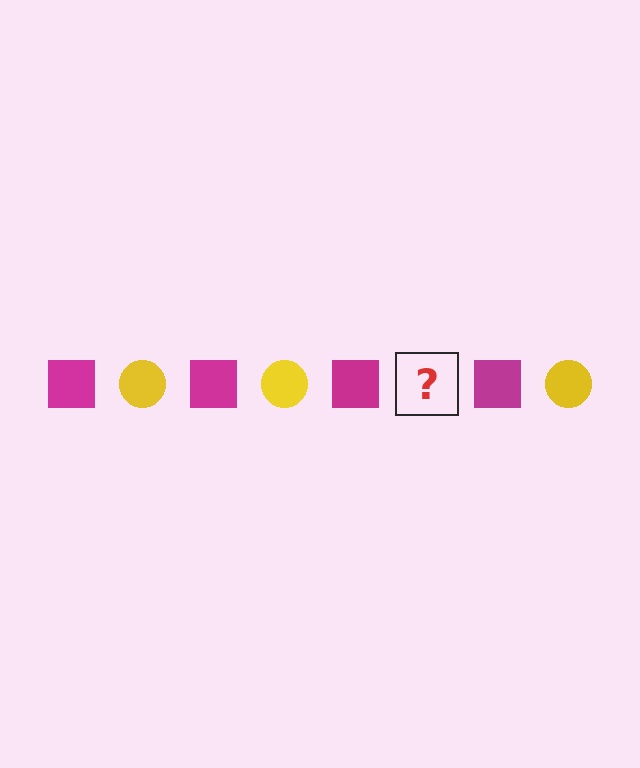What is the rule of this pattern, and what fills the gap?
The rule is that the pattern alternates between magenta square and yellow circle. The gap should be filled with a yellow circle.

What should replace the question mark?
The question mark should be replaced with a yellow circle.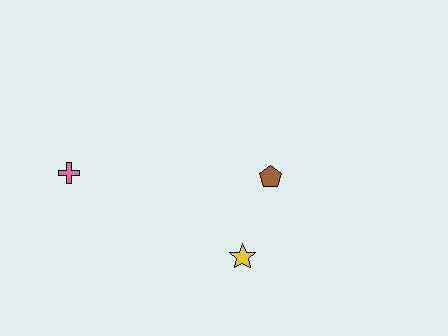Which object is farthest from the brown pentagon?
The pink cross is farthest from the brown pentagon.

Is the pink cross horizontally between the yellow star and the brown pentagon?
No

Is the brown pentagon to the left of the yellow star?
No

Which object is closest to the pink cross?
The yellow star is closest to the pink cross.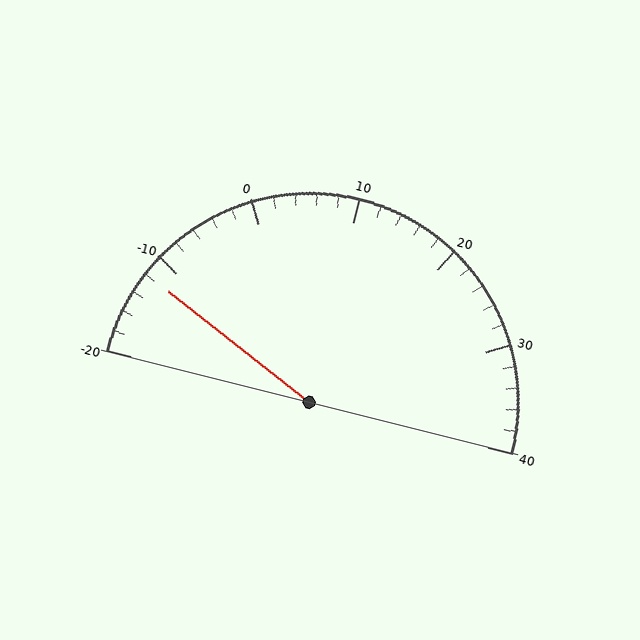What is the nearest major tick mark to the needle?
The nearest major tick mark is -10.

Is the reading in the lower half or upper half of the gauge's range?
The reading is in the lower half of the range (-20 to 40).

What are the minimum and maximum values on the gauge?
The gauge ranges from -20 to 40.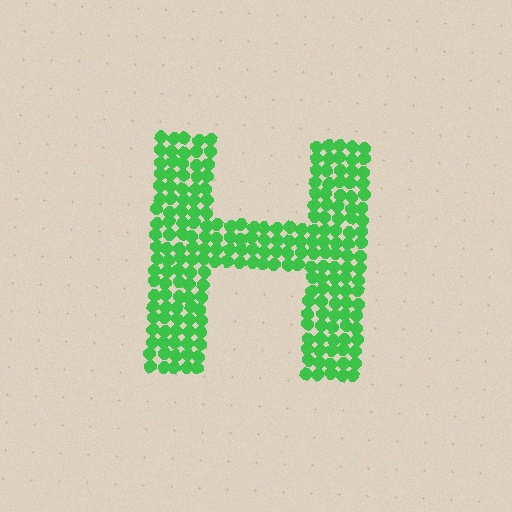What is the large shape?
The large shape is the letter H.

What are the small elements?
The small elements are circles.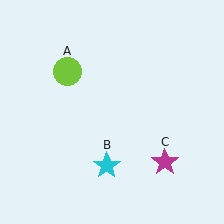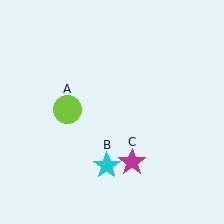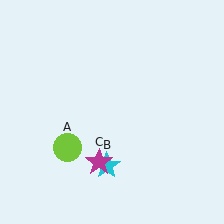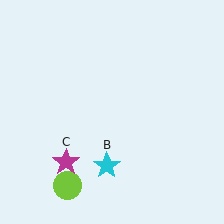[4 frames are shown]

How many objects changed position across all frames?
2 objects changed position: lime circle (object A), magenta star (object C).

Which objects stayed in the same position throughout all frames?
Cyan star (object B) remained stationary.